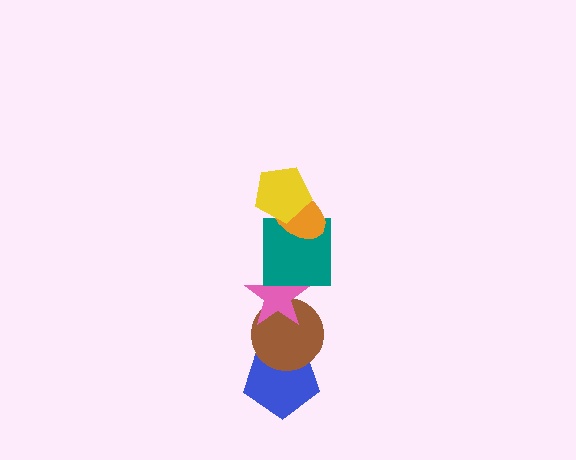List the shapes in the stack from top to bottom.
From top to bottom: the yellow pentagon, the orange ellipse, the teal square, the pink star, the brown circle, the blue pentagon.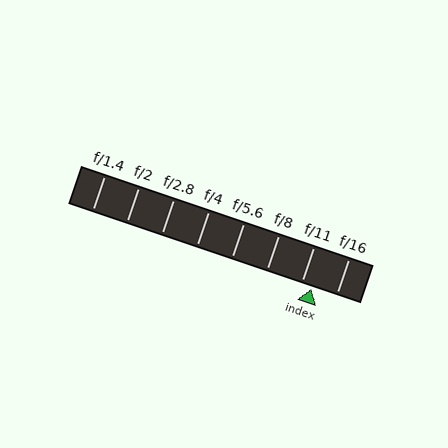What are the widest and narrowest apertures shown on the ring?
The widest aperture shown is f/1.4 and the narrowest is f/16.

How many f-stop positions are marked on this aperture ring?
There are 8 f-stop positions marked.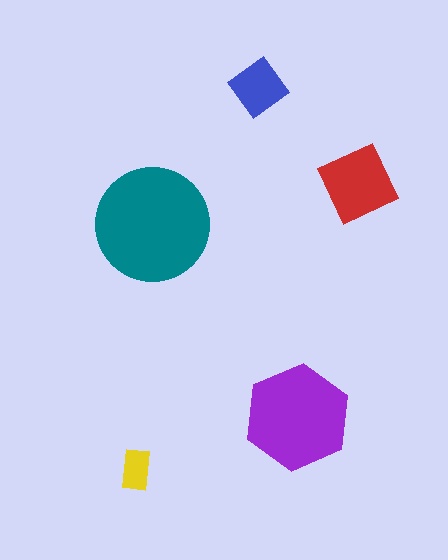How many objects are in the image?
There are 5 objects in the image.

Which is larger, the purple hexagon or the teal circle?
The teal circle.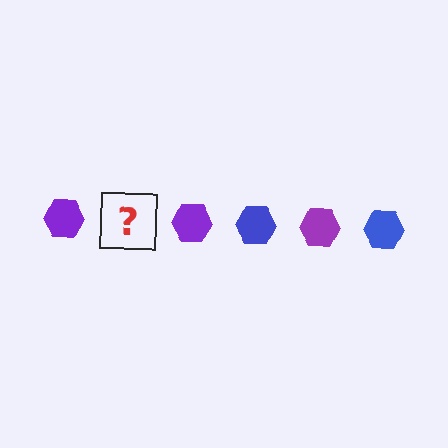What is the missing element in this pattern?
The missing element is a blue hexagon.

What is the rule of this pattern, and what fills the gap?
The rule is that the pattern cycles through purple, blue hexagons. The gap should be filled with a blue hexagon.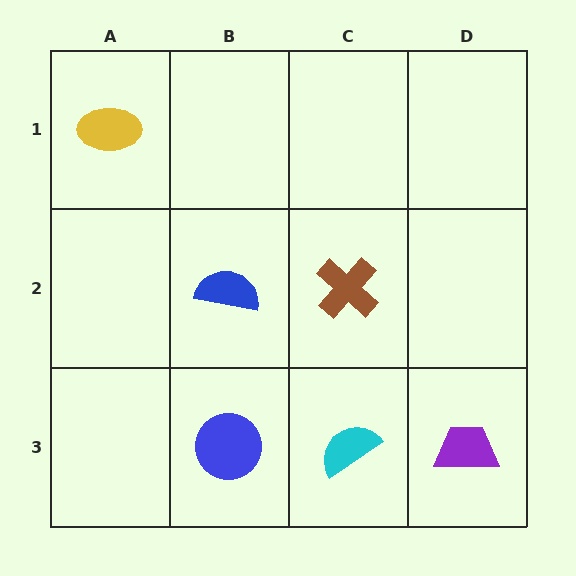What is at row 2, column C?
A brown cross.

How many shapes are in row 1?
1 shape.